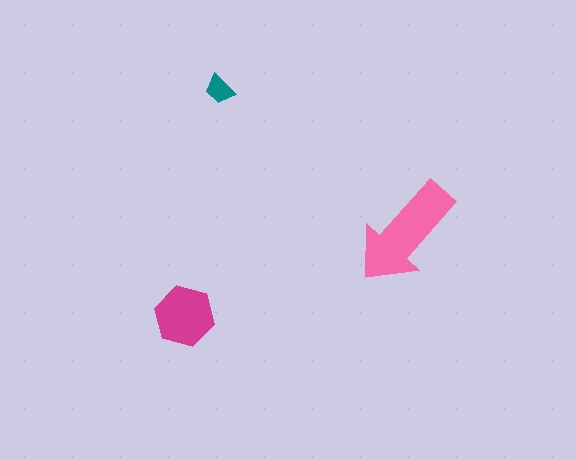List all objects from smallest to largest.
The teal trapezoid, the magenta hexagon, the pink arrow.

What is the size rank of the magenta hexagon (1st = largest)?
2nd.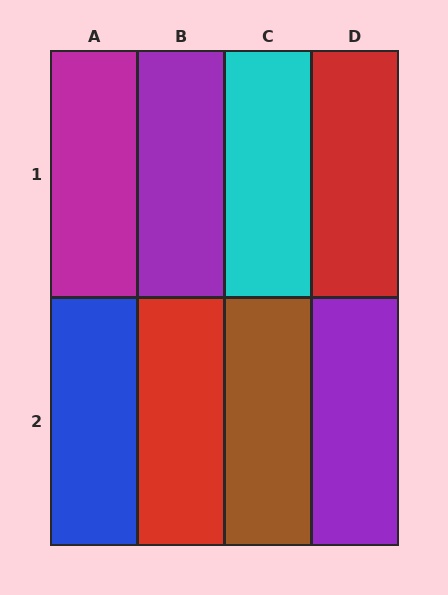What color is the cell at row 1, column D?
Red.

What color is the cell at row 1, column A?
Magenta.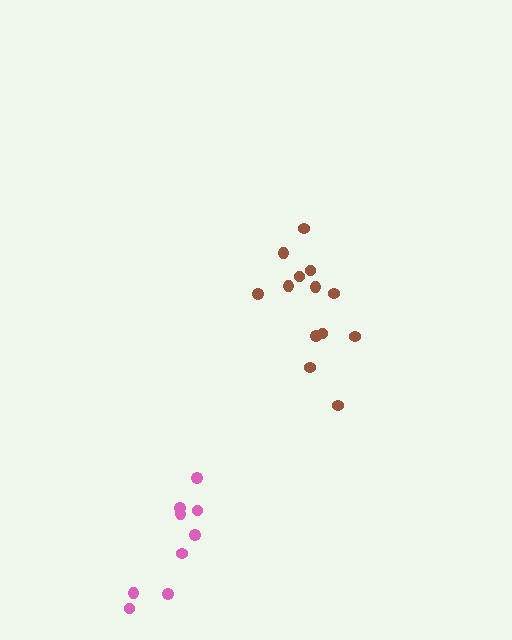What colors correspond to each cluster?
The clusters are colored: pink, brown.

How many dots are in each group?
Group 1: 9 dots, Group 2: 13 dots (22 total).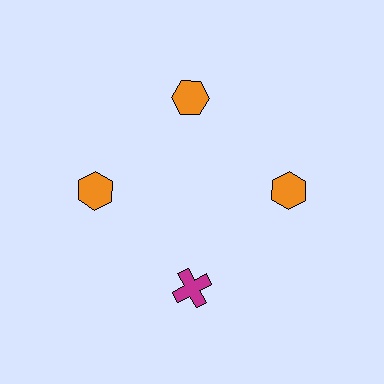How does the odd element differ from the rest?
It differs in both color (magenta instead of orange) and shape (cross instead of hexagon).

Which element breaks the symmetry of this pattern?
The magenta cross at roughly the 6 o'clock position breaks the symmetry. All other shapes are orange hexagons.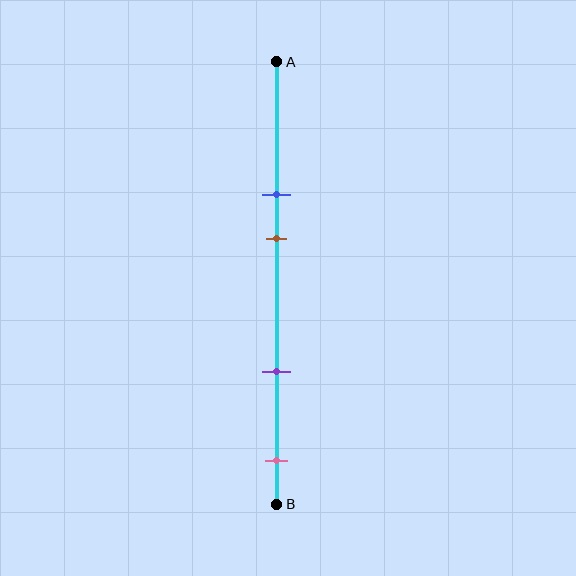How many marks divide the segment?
There are 4 marks dividing the segment.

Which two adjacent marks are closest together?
The blue and brown marks are the closest adjacent pair.